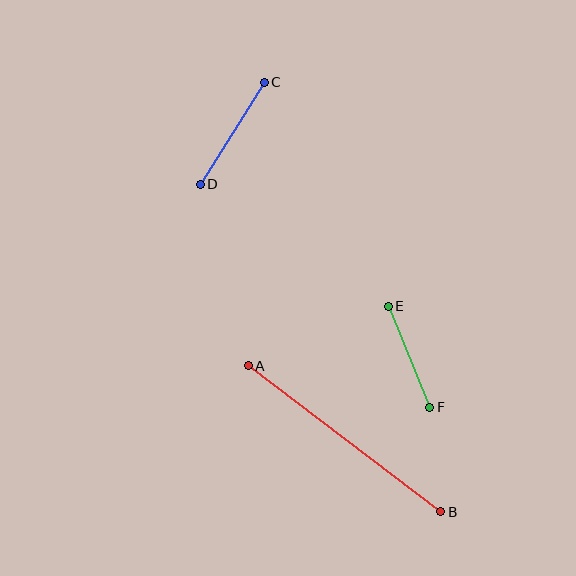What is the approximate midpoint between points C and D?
The midpoint is at approximately (232, 133) pixels.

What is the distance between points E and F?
The distance is approximately 109 pixels.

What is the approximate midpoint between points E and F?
The midpoint is at approximately (409, 357) pixels.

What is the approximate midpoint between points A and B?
The midpoint is at approximately (345, 439) pixels.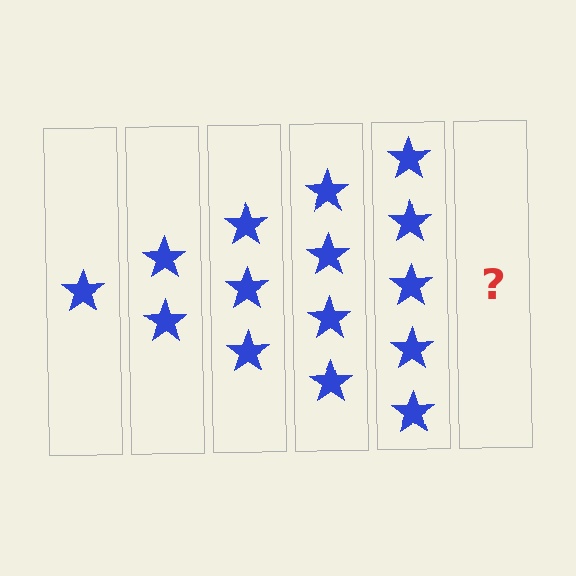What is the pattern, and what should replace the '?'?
The pattern is that each step adds one more star. The '?' should be 6 stars.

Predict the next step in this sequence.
The next step is 6 stars.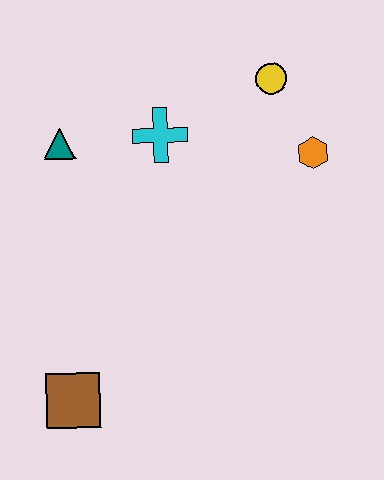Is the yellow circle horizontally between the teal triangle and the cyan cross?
No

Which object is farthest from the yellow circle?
The brown square is farthest from the yellow circle.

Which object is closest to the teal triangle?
The cyan cross is closest to the teal triangle.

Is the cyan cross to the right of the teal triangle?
Yes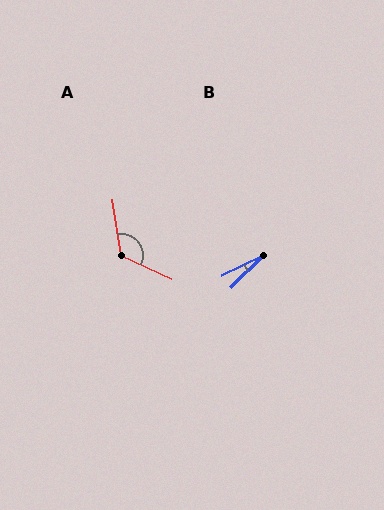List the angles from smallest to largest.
B (19°), A (124°).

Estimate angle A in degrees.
Approximately 124 degrees.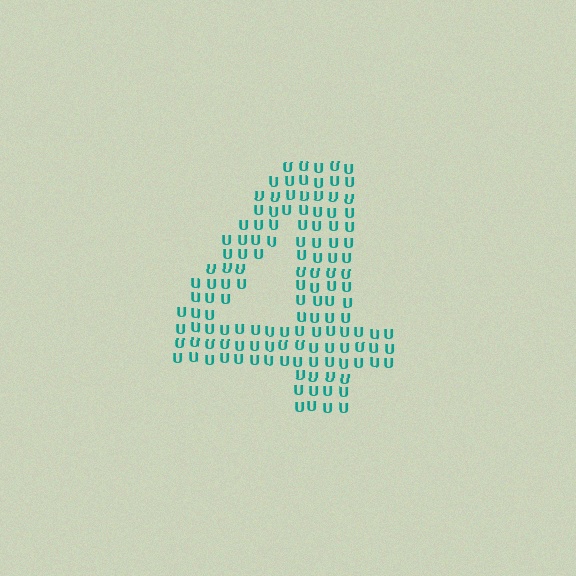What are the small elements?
The small elements are letter U's.